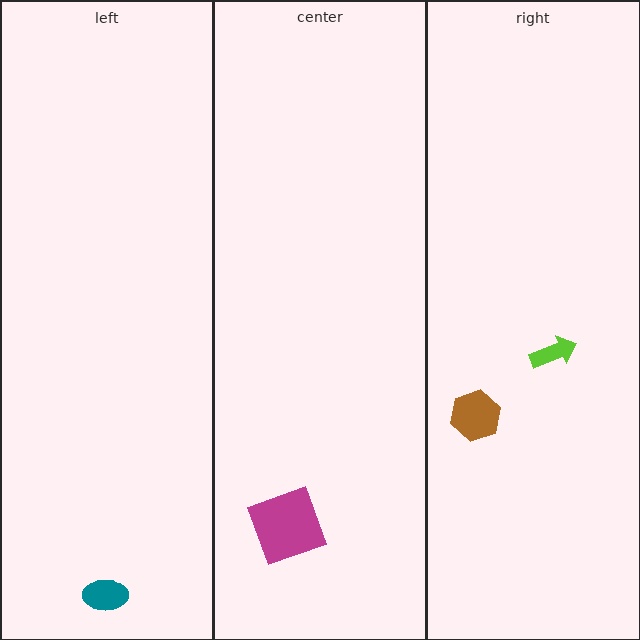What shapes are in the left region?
The teal ellipse.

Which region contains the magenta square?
The center region.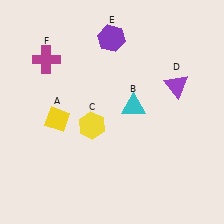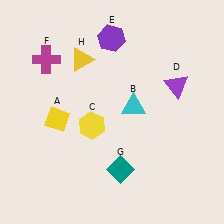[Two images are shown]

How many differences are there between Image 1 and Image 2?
There are 2 differences between the two images.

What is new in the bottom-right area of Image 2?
A teal diamond (G) was added in the bottom-right area of Image 2.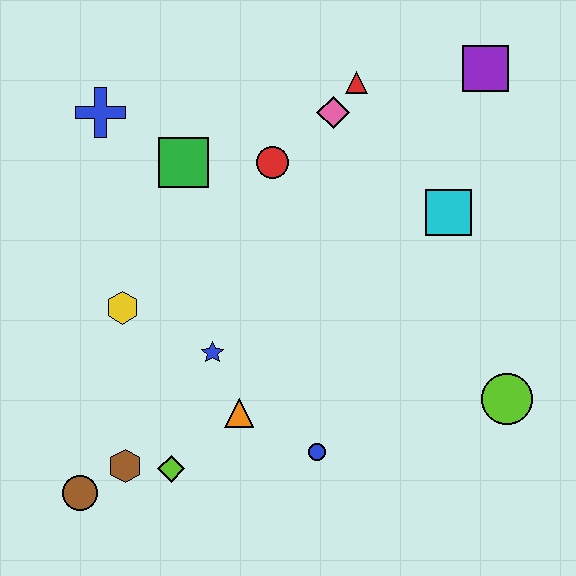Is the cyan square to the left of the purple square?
Yes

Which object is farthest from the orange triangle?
The purple square is farthest from the orange triangle.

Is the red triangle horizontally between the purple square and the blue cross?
Yes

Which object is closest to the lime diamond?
The brown hexagon is closest to the lime diamond.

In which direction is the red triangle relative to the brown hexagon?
The red triangle is above the brown hexagon.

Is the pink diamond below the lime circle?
No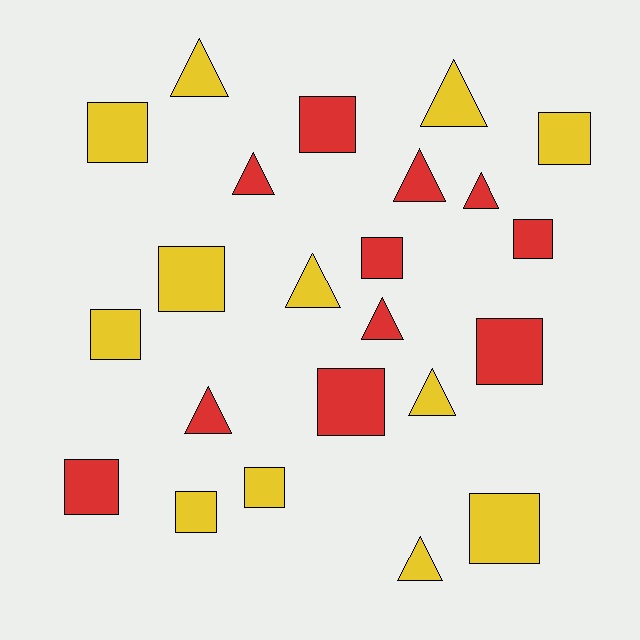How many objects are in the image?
There are 23 objects.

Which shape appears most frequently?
Square, with 13 objects.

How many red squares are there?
There are 6 red squares.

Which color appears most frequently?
Yellow, with 12 objects.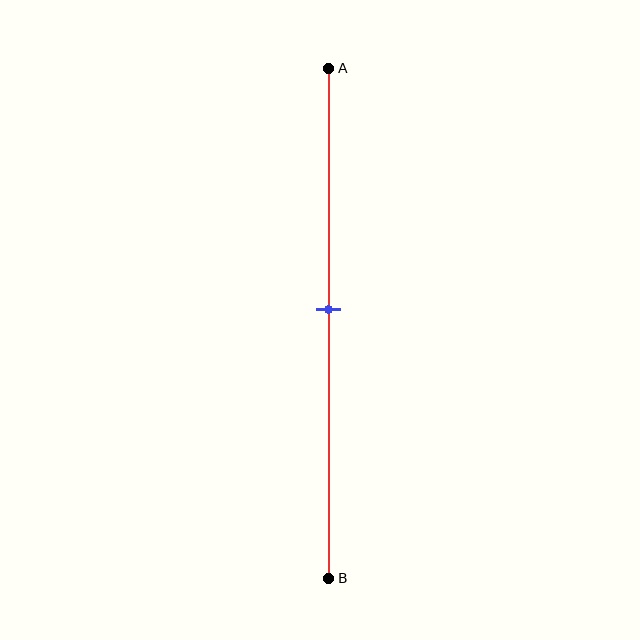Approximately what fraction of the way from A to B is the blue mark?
The blue mark is approximately 45% of the way from A to B.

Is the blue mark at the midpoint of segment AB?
Yes, the mark is approximately at the midpoint.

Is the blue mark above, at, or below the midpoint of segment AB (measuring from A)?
The blue mark is approximately at the midpoint of segment AB.